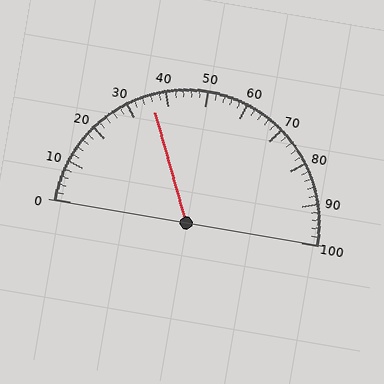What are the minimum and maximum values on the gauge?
The gauge ranges from 0 to 100.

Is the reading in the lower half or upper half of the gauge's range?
The reading is in the lower half of the range (0 to 100).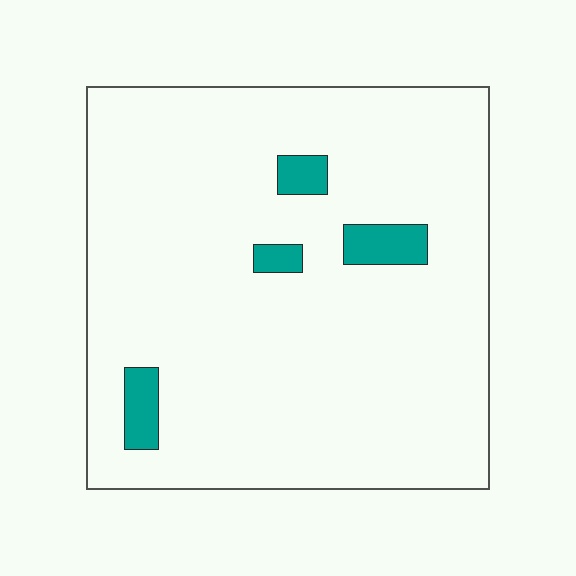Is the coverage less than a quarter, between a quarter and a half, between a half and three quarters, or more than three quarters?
Less than a quarter.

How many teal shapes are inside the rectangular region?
4.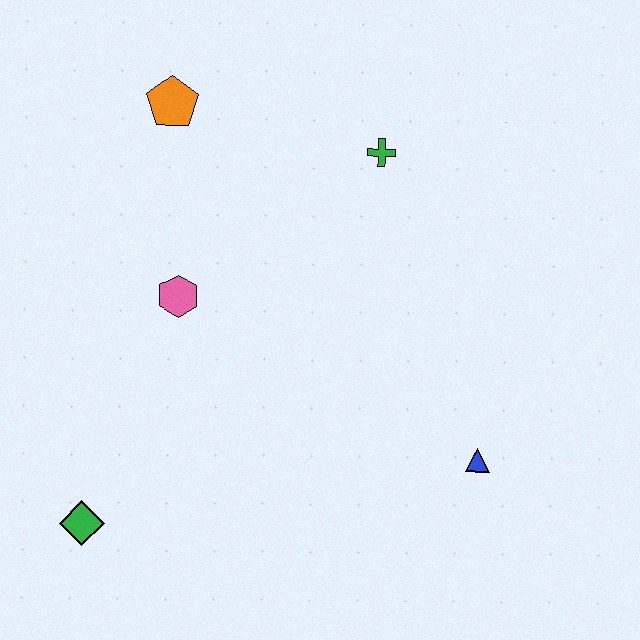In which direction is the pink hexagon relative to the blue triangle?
The pink hexagon is to the left of the blue triangle.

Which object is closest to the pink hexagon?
The orange pentagon is closest to the pink hexagon.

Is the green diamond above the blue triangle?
No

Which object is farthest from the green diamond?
The green cross is farthest from the green diamond.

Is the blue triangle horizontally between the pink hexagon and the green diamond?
No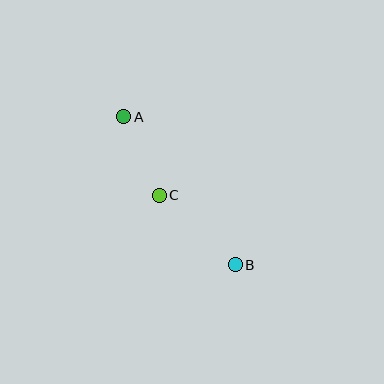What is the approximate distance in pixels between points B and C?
The distance between B and C is approximately 103 pixels.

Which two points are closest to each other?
Points A and C are closest to each other.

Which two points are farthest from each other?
Points A and B are farthest from each other.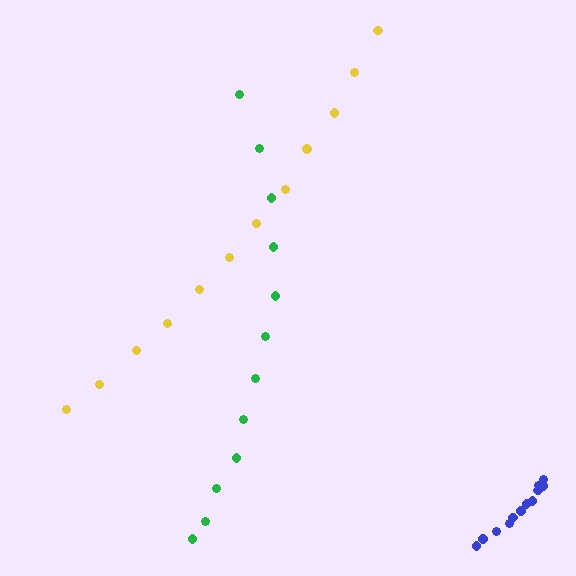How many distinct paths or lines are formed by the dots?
There are 3 distinct paths.